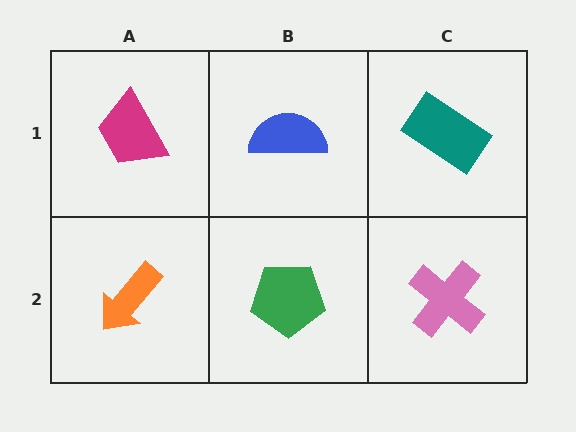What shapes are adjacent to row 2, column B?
A blue semicircle (row 1, column B), an orange arrow (row 2, column A), a pink cross (row 2, column C).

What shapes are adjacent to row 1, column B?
A green pentagon (row 2, column B), a magenta trapezoid (row 1, column A), a teal rectangle (row 1, column C).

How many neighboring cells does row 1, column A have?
2.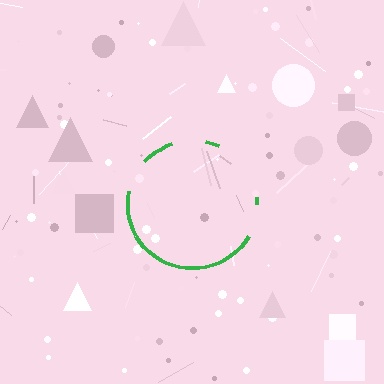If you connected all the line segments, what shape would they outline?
They would outline a circle.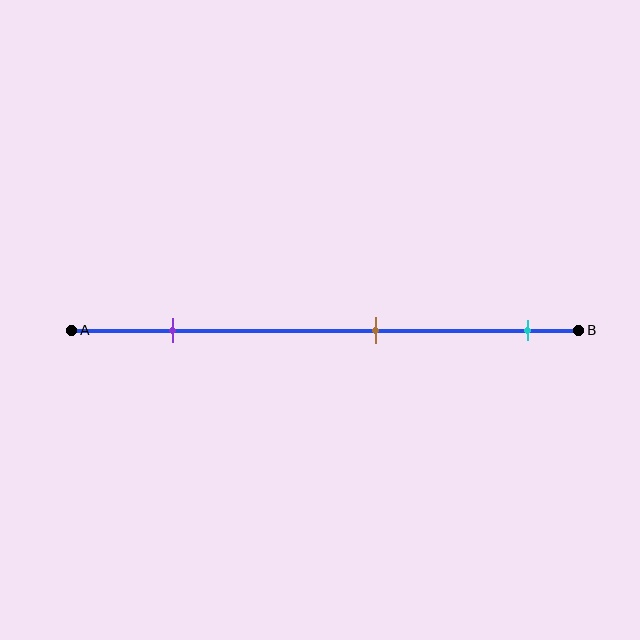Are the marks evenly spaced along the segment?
Yes, the marks are approximately evenly spaced.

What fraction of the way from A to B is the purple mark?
The purple mark is approximately 20% (0.2) of the way from A to B.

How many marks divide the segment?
There are 3 marks dividing the segment.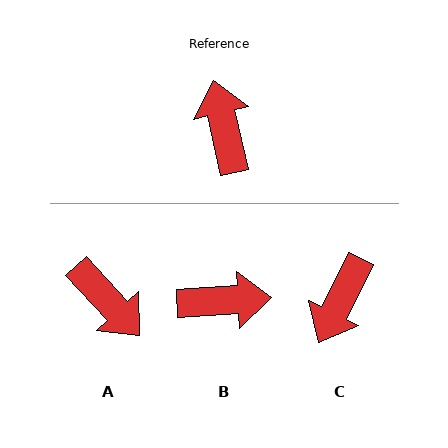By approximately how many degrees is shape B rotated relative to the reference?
Approximately 100 degrees clockwise.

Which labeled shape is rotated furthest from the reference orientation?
A, about 150 degrees away.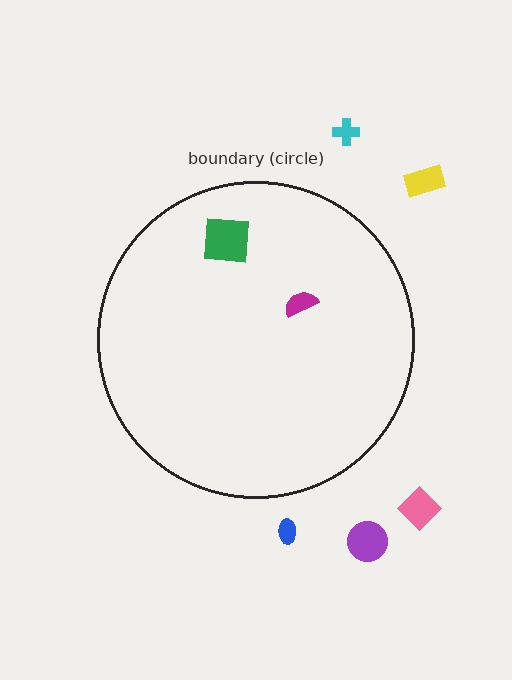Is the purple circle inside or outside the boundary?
Outside.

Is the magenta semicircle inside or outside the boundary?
Inside.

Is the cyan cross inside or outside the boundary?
Outside.